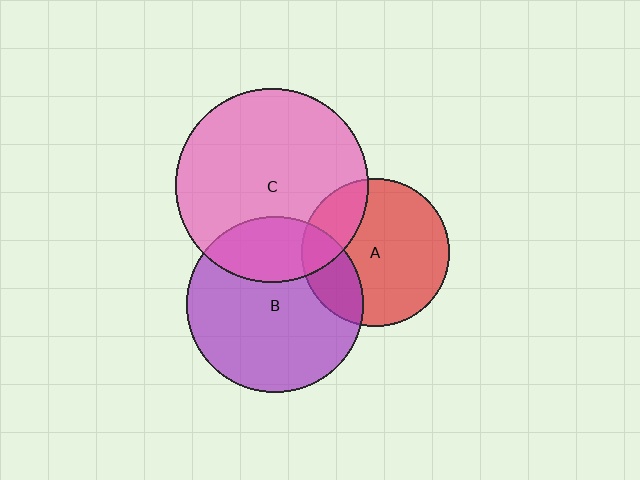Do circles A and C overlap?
Yes.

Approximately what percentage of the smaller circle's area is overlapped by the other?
Approximately 20%.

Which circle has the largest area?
Circle C (pink).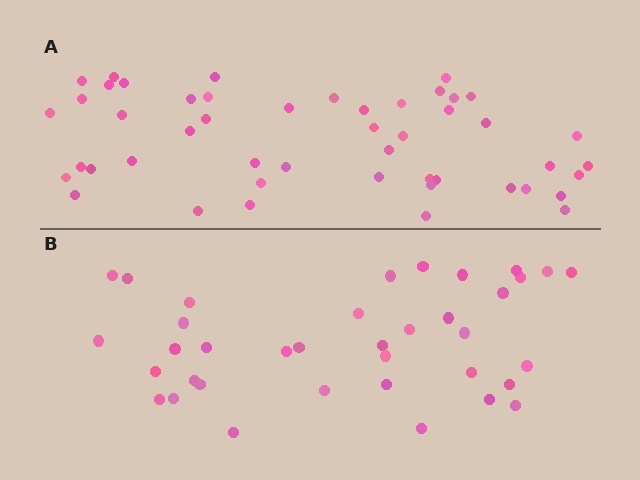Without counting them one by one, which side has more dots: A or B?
Region A (the top region) has more dots.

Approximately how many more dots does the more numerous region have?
Region A has roughly 12 or so more dots than region B.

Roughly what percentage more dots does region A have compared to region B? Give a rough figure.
About 30% more.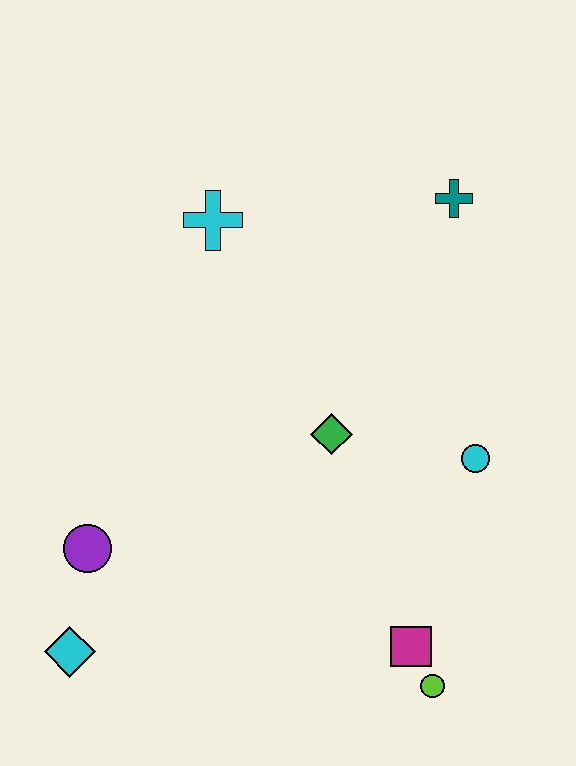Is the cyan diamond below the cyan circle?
Yes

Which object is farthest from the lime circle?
The cyan cross is farthest from the lime circle.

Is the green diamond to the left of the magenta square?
Yes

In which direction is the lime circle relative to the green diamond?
The lime circle is below the green diamond.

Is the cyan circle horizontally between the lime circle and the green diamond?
No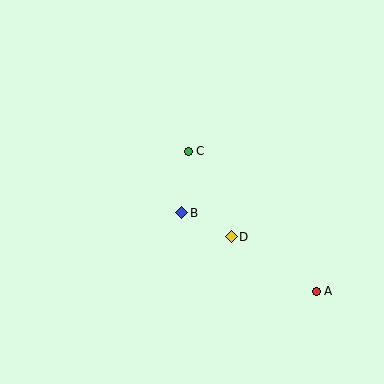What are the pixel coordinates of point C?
Point C is at (188, 151).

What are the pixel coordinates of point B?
Point B is at (182, 213).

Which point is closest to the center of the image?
Point B at (182, 213) is closest to the center.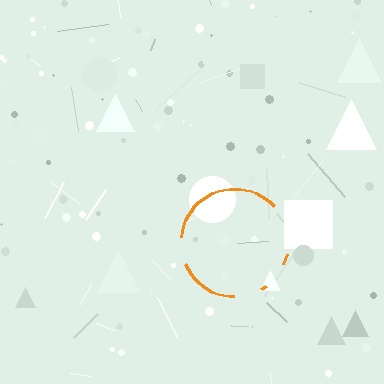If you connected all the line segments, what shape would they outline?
They would outline a circle.